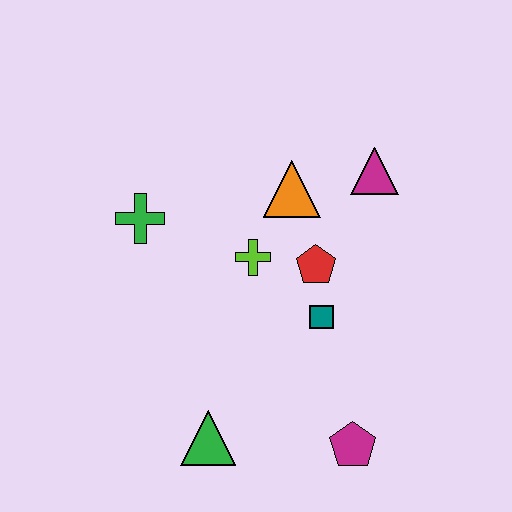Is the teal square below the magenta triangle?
Yes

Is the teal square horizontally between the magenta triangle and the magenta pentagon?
No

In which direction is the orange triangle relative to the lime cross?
The orange triangle is above the lime cross.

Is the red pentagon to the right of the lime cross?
Yes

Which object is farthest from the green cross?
The magenta pentagon is farthest from the green cross.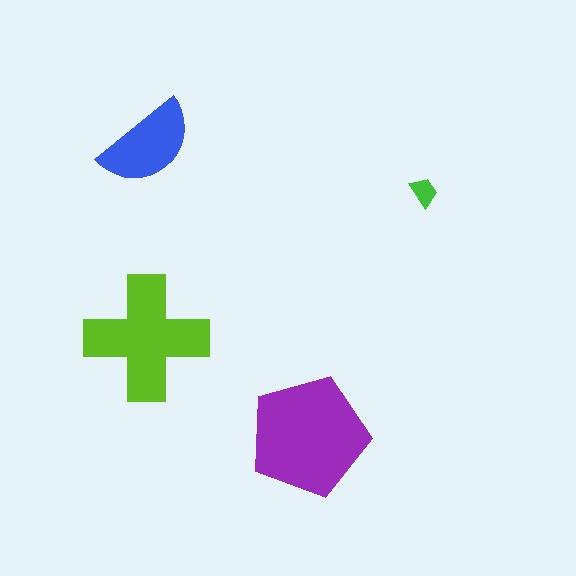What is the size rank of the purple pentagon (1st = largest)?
1st.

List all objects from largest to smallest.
The purple pentagon, the lime cross, the blue semicircle, the green trapezoid.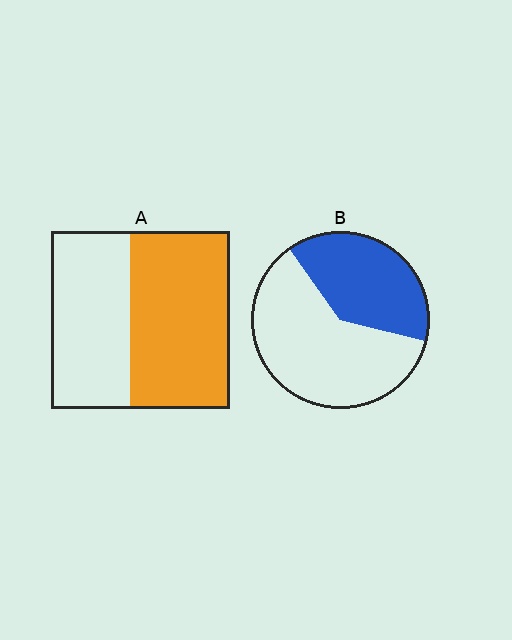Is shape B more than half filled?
No.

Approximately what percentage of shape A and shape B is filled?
A is approximately 55% and B is approximately 40%.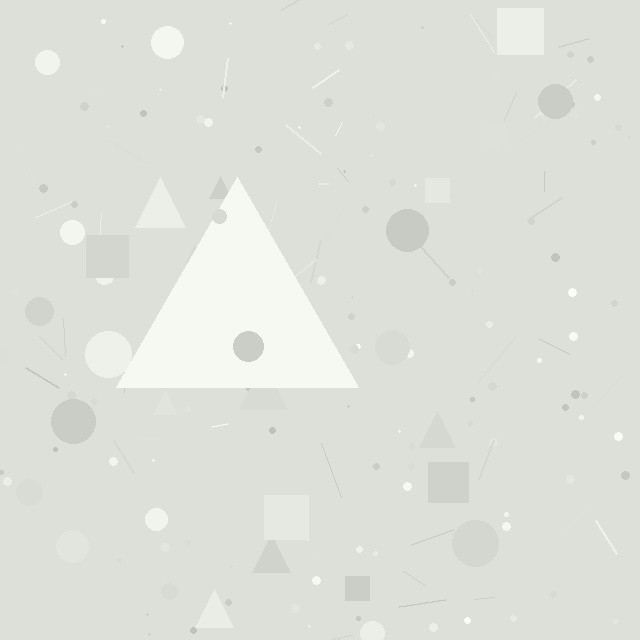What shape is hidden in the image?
A triangle is hidden in the image.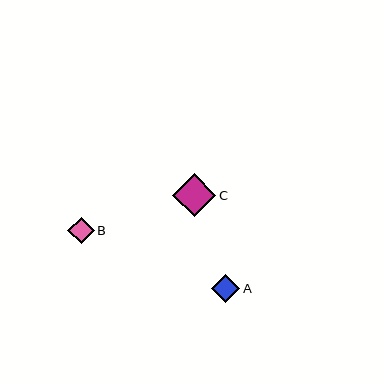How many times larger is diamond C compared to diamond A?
Diamond C is approximately 1.5 times the size of diamond A.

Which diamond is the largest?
Diamond C is the largest with a size of approximately 43 pixels.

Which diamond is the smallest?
Diamond B is the smallest with a size of approximately 27 pixels.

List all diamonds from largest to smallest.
From largest to smallest: C, A, B.